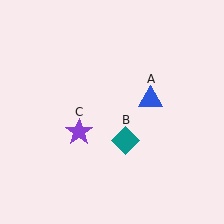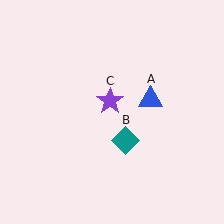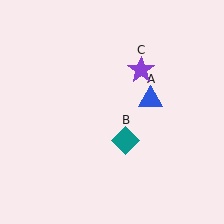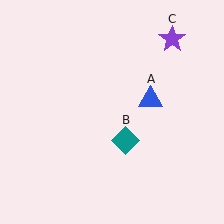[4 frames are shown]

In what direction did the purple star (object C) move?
The purple star (object C) moved up and to the right.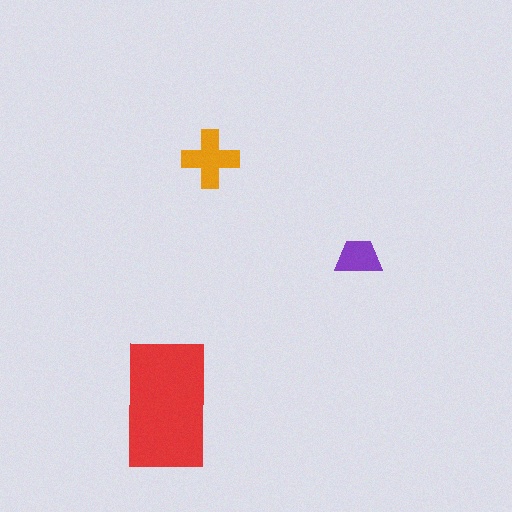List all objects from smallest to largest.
The purple trapezoid, the orange cross, the red rectangle.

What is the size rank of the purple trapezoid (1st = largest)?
3rd.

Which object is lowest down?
The red rectangle is bottommost.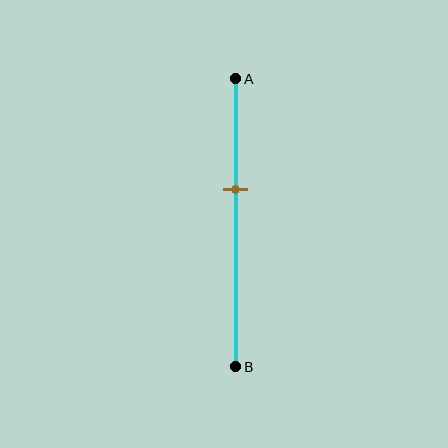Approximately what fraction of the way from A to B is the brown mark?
The brown mark is approximately 40% of the way from A to B.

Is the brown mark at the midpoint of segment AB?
No, the mark is at about 40% from A, not at the 50% midpoint.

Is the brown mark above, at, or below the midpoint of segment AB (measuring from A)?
The brown mark is above the midpoint of segment AB.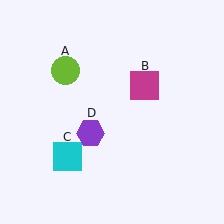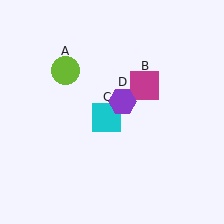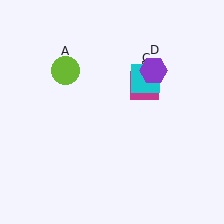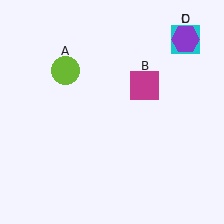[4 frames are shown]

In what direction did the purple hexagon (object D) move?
The purple hexagon (object D) moved up and to the right.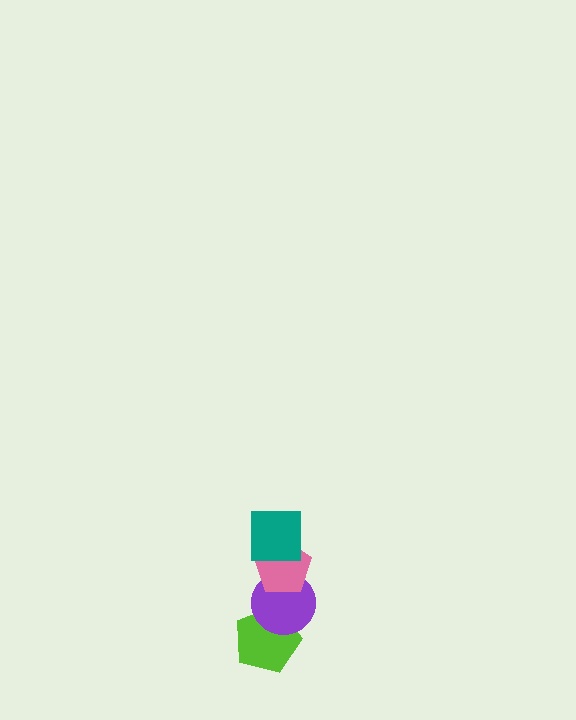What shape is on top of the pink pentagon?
The teal square is on top of the pink pentagon.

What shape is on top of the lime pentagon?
The purple circle is on top of the lime pentagon.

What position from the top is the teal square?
The teal square is 1st from the top.